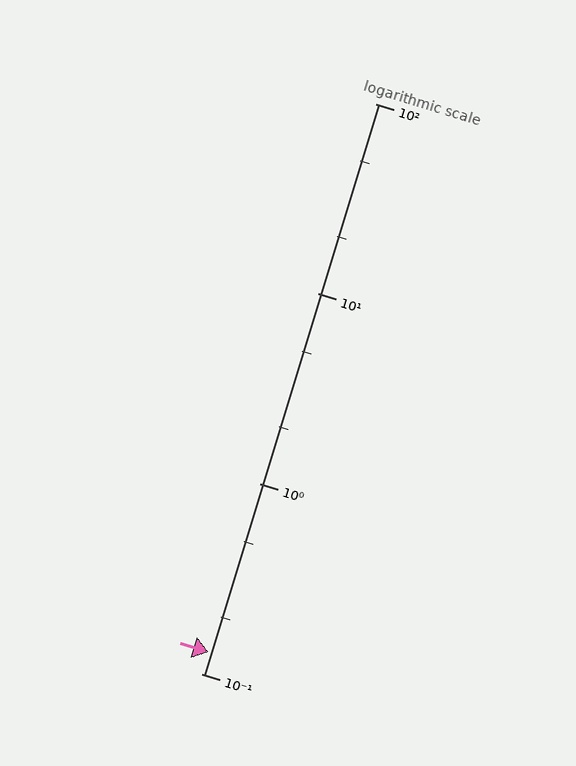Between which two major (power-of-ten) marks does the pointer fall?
The pointer is between 0.1 and 1.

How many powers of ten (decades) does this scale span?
The scale spans 3 decades, from 0.1 to 100.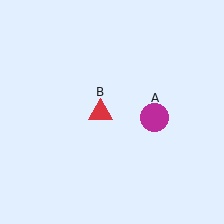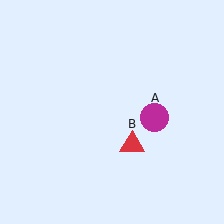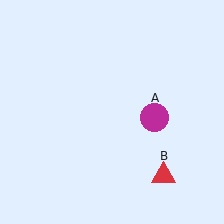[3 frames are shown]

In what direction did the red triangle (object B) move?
The red triangle (object B) moved down and to the right.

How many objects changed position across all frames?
1 object changed position: red triangle (object B).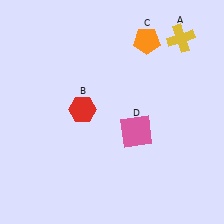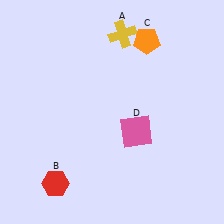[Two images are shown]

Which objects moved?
The objects that moved are: the yellow cross (A), the red hexagon (B).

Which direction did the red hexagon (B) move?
The red hexagon (B) moved down.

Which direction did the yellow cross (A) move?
The yellow cross (A) moved left.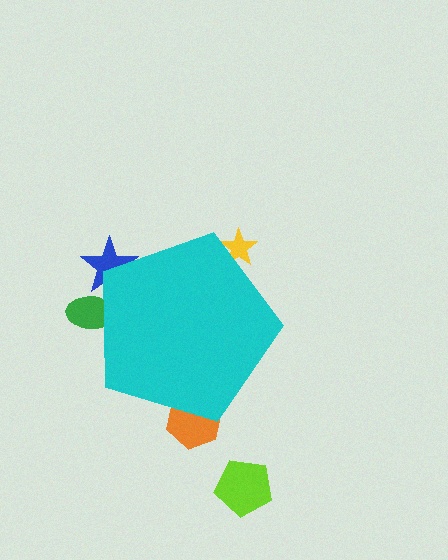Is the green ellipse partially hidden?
Yes, the green ellipse is partially hidden behind the cyan pentagon.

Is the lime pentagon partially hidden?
No, the lime pentagon is fully visible.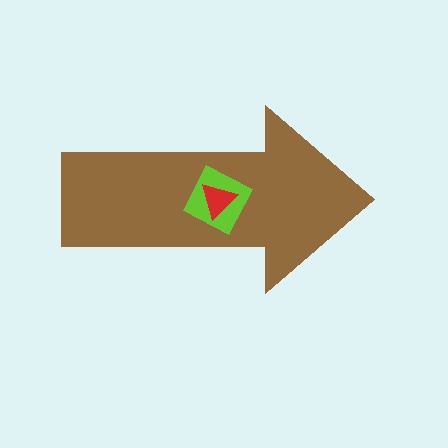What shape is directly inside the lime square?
The red triangle.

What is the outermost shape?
The brown arrow.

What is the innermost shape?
The red triangle.